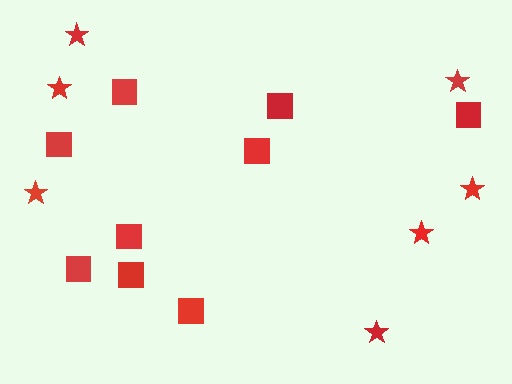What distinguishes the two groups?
There are 2 groups: one group of stars (7) and one group of squares (9).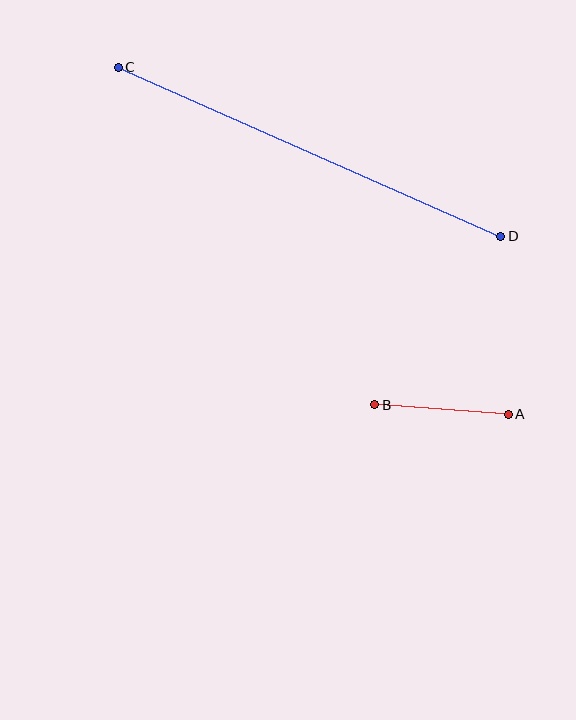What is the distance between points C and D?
The distance is approximately 418 pixels.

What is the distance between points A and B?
The distance is approximately 134 pixels.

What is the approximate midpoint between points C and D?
The midpoint is at approximately (310, 152) pixels.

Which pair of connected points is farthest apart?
Points C and D are farthest apart.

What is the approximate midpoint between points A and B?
The midpoint is at approximately (441, 410) pixels.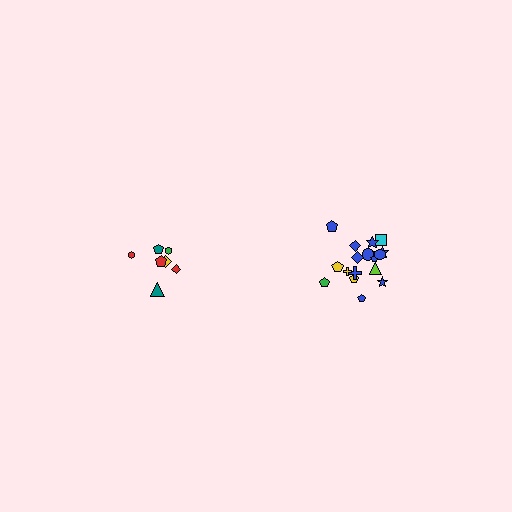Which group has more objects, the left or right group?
The right group.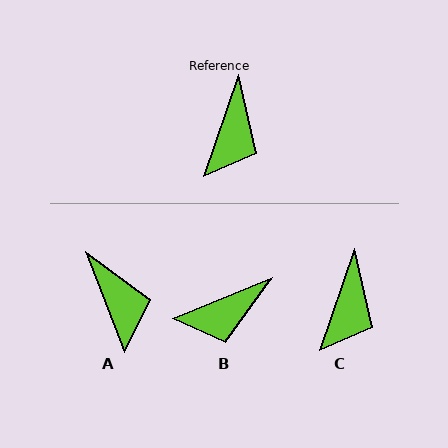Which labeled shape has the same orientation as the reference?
C.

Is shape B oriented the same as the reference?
No, it is off by about 49 degrees.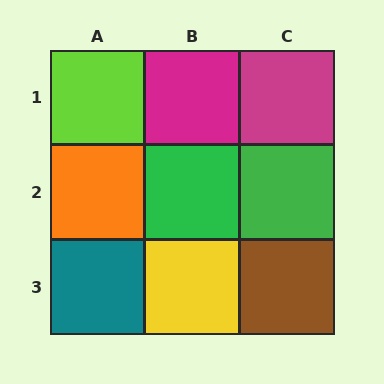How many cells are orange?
1 cell is orange.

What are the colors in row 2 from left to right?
Orange, green, green.